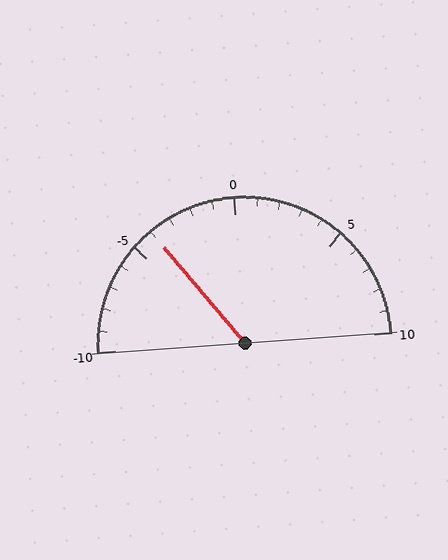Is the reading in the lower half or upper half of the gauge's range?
The reading is in the lower half of the range (-10 to 10).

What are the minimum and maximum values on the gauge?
The gauge ranges from -10 to 10.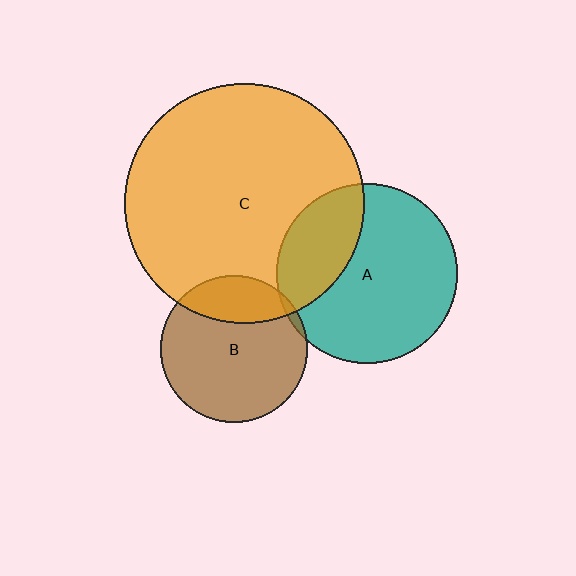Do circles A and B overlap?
Yes.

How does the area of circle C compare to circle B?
Approximately 2.7 times.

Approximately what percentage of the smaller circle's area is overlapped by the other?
Approximately 5%.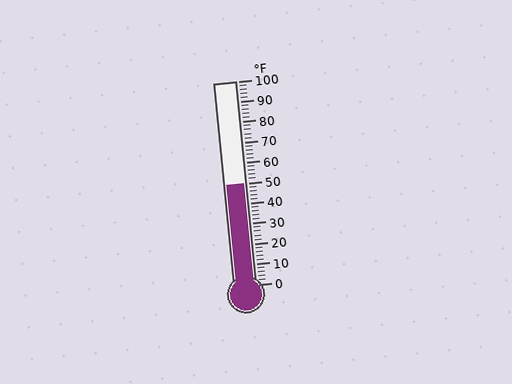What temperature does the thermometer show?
The thermometer shows approximately 50°F.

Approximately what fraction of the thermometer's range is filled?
The thermometer is filled to approximately 50% of its range.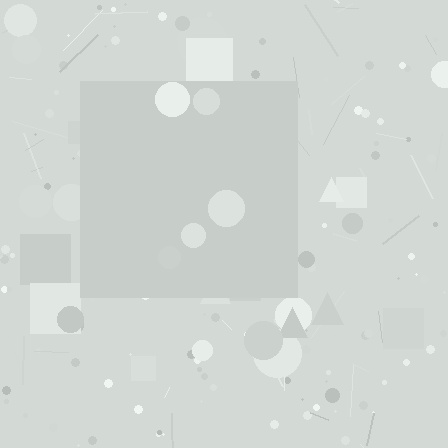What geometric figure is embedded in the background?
A square is embedded in the background.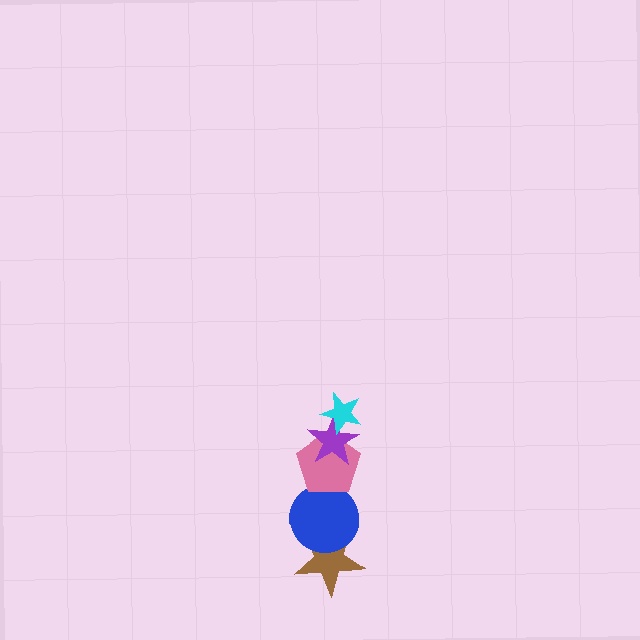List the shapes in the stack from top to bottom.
From top to bottom: the cyan star, the purple star, the pink pentagon, the blue circle, the brown star.